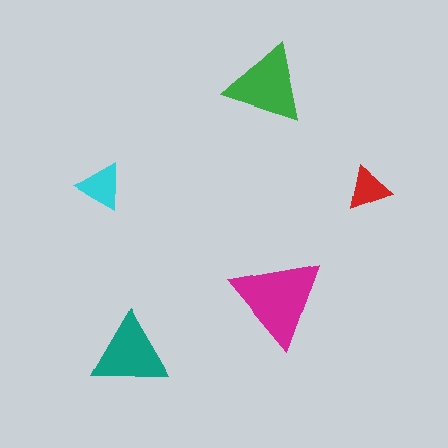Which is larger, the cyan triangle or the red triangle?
The cyan one.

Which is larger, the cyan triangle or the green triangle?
The green one.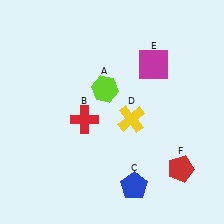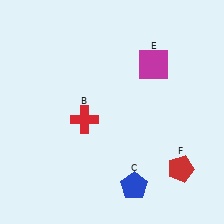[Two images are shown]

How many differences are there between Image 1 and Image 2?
There are 2 differences between the two images.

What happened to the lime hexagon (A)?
The lime hexagon (A) was removed in Image 2. It was in the top-left area of Image 1.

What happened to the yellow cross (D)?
The yellow cross (D) was removed in Image 2. It was in the bottom-right area of Image 1.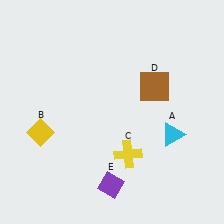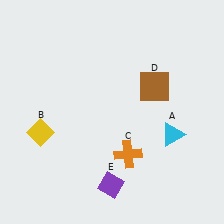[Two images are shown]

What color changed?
The cross (C) changed from yellow in Image 1 to orange in Image 2.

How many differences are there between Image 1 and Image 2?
There is 1 difference between the two images.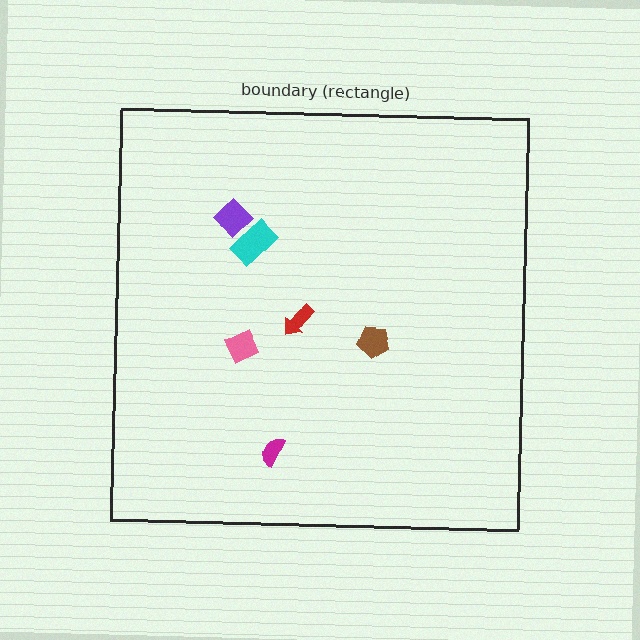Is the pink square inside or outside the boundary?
Inside.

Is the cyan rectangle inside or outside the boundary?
Inside.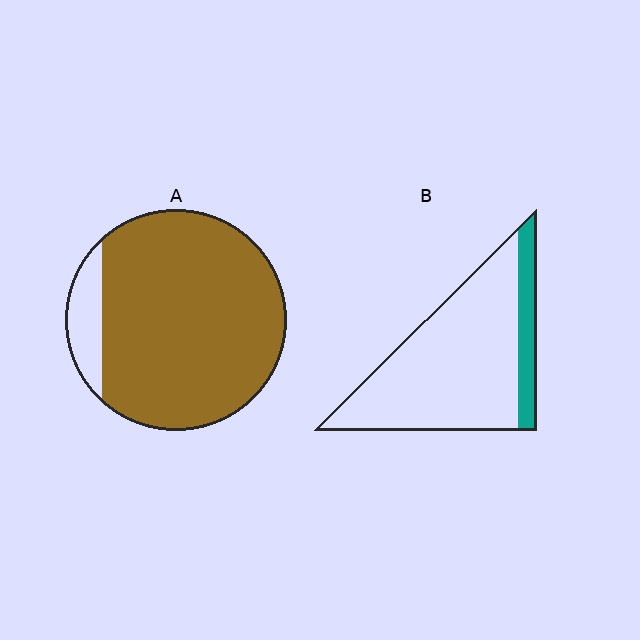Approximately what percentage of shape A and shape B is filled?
A is approximately 90% and B is approximately 15%.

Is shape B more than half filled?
No.